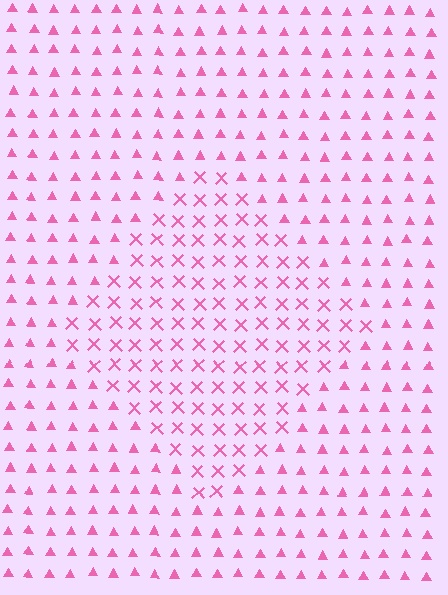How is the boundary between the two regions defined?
The boundary is defined by a change in element shape: X marks inside vs. triangles outside. All elements share the same color and spacing.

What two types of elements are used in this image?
The image uses X marks inside the diamond region and triangles outside it.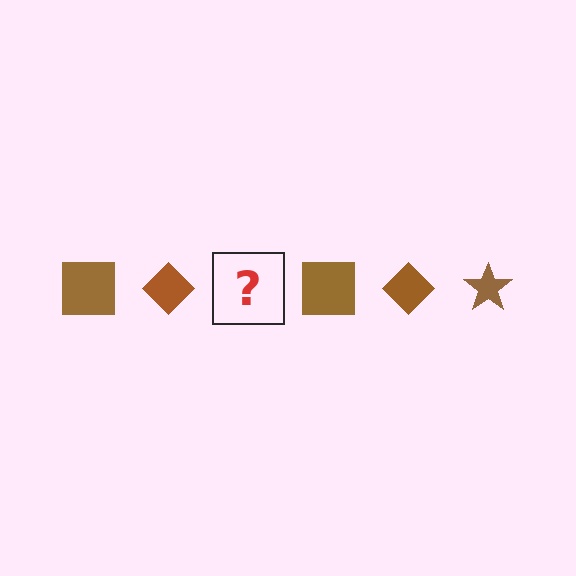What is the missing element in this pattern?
The missing element is a brown star.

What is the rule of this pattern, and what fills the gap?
The rule is that the pattern cycles through square, diamond, star shapes in brown. The gap should be filled with a brown star.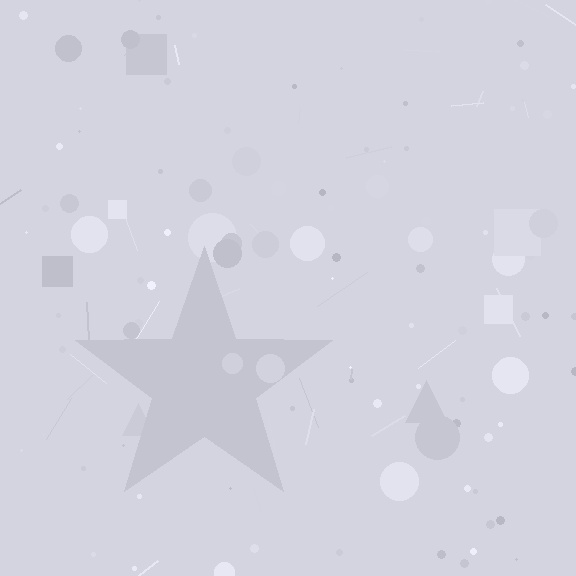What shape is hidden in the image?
A star is hidden in the image.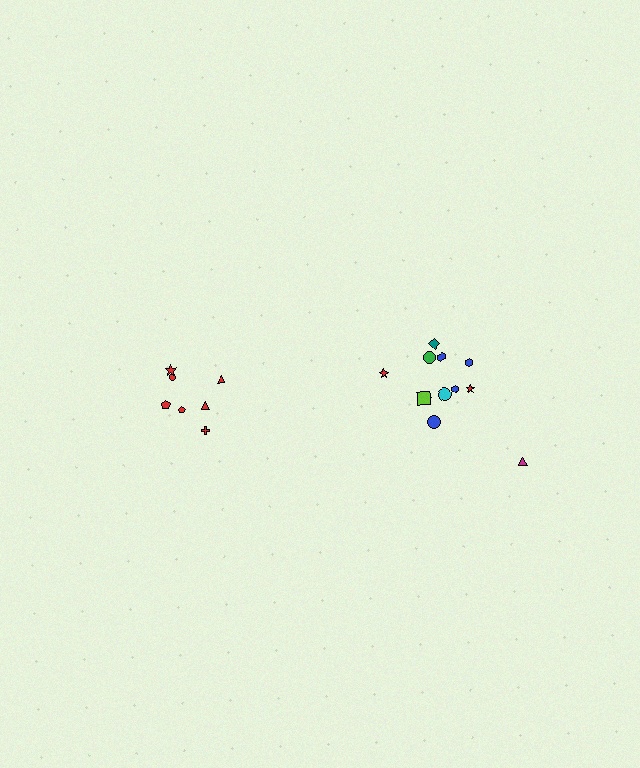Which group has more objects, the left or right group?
The right group.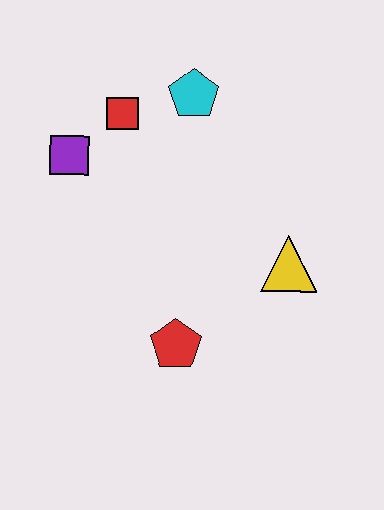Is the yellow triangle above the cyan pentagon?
No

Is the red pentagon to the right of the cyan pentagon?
No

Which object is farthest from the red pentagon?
The cyan pentagon is farthest from the red pentagon.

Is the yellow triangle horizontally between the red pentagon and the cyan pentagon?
No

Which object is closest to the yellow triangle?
The red pentagon is closest to the yellow triangle.